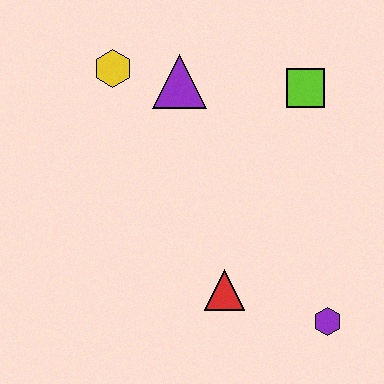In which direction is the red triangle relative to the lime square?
The red triangle is below the lime square.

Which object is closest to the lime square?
The purple triangle is closest to the lime square.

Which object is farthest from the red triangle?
The yellow hexagon is farthest from the red triangle.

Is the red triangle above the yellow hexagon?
No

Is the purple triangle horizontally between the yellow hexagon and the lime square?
Yes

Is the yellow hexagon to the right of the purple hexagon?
No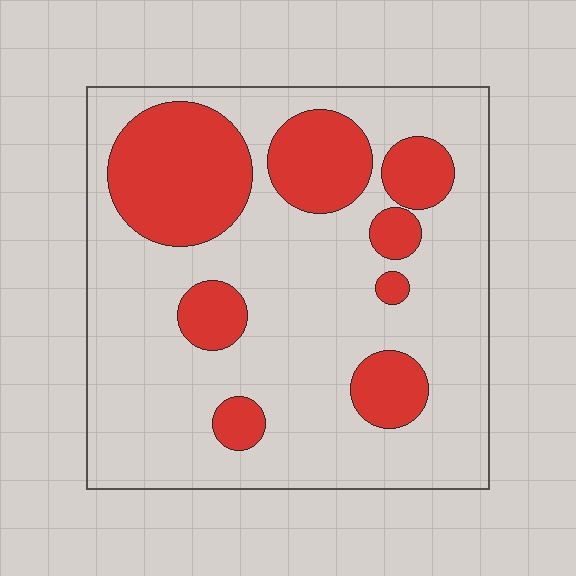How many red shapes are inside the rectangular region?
8.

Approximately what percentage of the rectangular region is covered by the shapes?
Approximately 25%.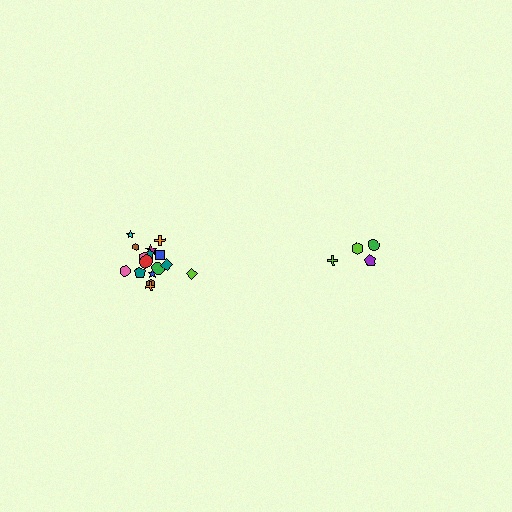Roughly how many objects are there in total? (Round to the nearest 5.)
Roughly 20 objects in total.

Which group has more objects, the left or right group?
The left group.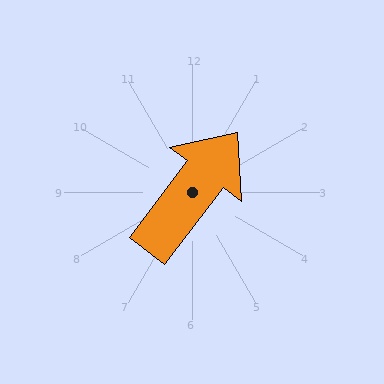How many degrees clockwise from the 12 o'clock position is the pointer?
Approximately 37 degrees.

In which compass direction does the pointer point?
Northeast.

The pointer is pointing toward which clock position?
Roughly 1 o'clock.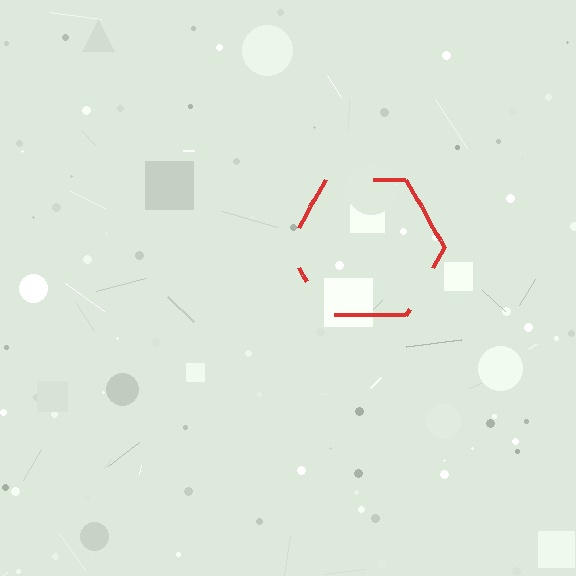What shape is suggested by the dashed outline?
The dashed outline suggests a hexagon.